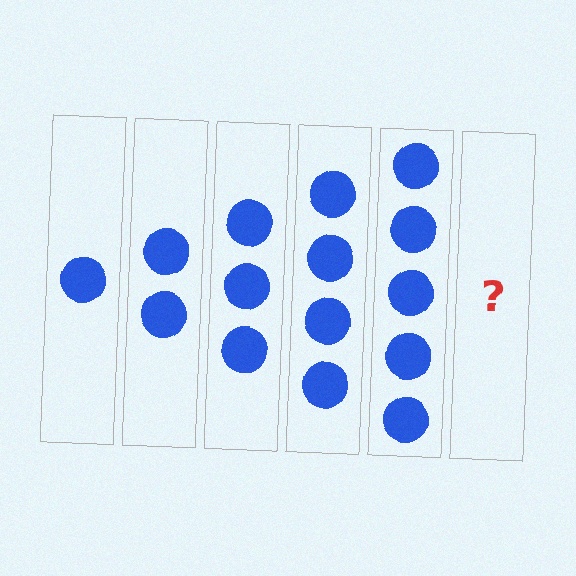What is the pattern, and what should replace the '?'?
The pattern is that each step adds one more circle. The '?' should be 6 circles.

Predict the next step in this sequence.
The next step is 6 circles.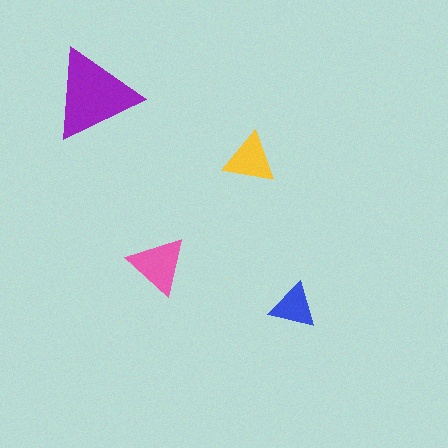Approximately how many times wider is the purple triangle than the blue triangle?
About 2 times wider.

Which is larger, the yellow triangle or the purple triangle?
The purple one.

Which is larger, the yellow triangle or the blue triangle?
The yellow one.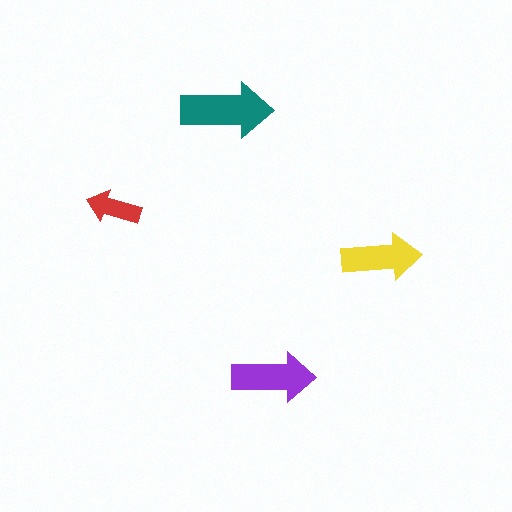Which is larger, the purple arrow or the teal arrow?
The teal one.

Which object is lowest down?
The purple arrow is bottommost.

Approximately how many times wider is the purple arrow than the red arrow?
About 1.5 times wider.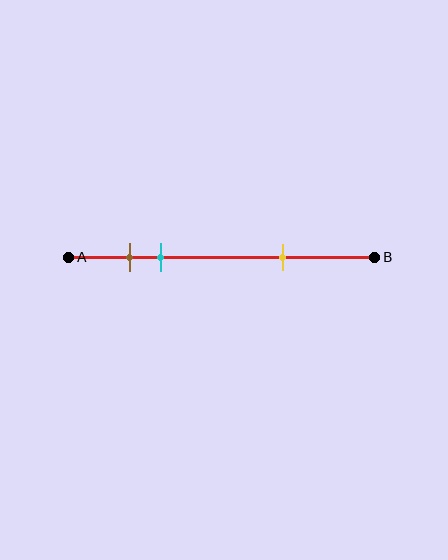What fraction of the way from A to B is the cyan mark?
The cyan mark is approximately 30% (0.3) of the way from A to B.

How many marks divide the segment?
There are 3 marks dividing the segment.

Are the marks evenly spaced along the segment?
No, the marks are not evenly spaced.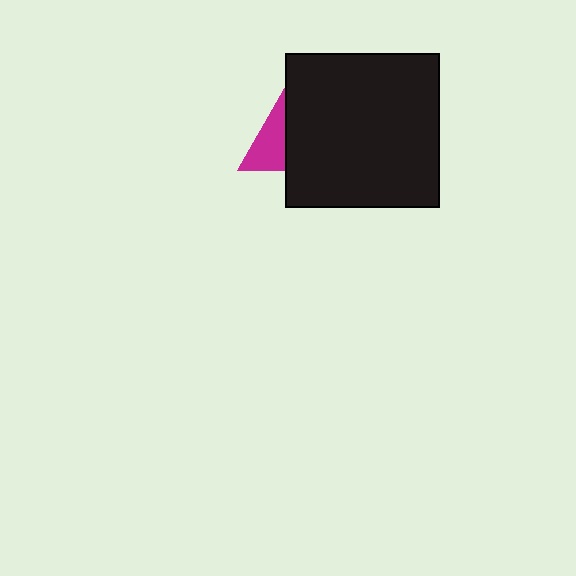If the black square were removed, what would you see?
You would see the complete magenta triangle.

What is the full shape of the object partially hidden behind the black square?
The partially hidden object is a magenta triangle.